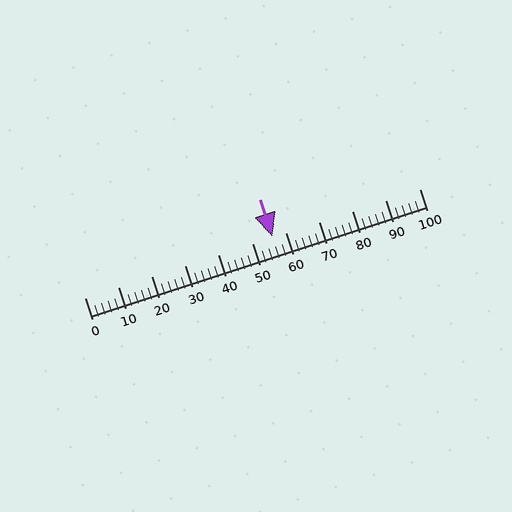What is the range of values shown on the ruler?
The ruler shows values from 0 to 100.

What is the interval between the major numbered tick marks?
The major tick marks are spaced 10 units apart.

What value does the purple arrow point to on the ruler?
The purple arrow points to approximately 56.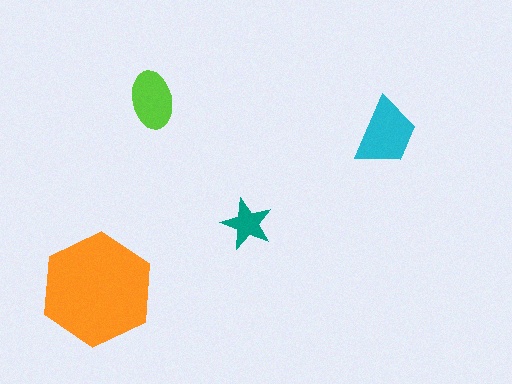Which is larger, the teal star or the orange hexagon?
The orange hexagon.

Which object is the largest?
The orange hexagon.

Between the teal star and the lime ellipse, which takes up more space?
The lime ellipse.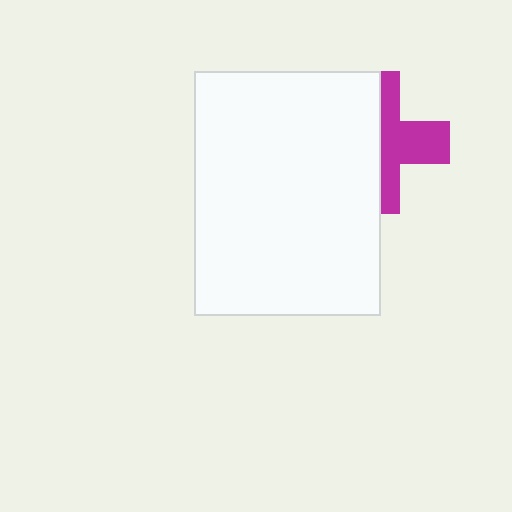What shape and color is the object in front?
The object in front is a white rectangle.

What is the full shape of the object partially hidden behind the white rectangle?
The partially hidden object is a magenta cross.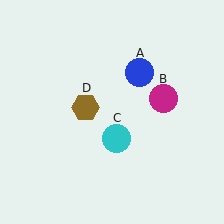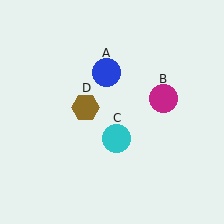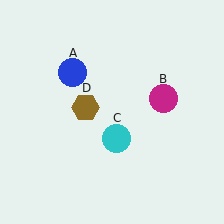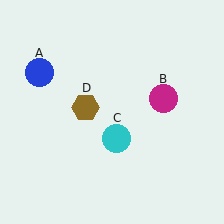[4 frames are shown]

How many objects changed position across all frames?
1 object changed position: blue circle (object A).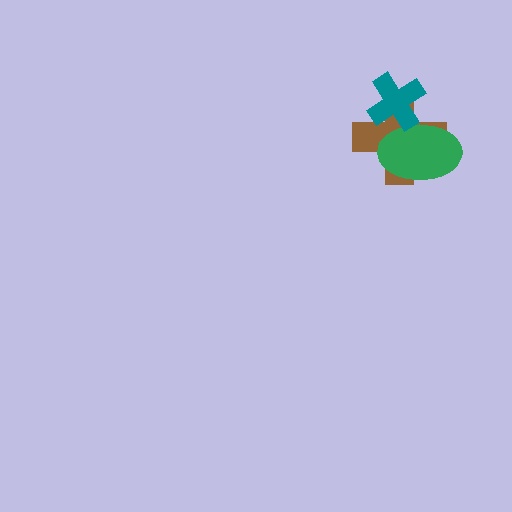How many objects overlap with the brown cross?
2 objects overlap with the brown cross.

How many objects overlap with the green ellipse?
2 objects overlap with the green ellipse.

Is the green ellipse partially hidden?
Yes, it is partially covered by another shape.